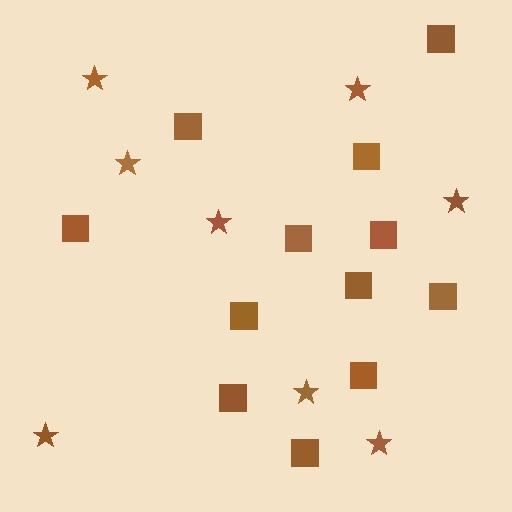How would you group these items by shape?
There are 2 groups: one group of squares (12) and one group of stars (8).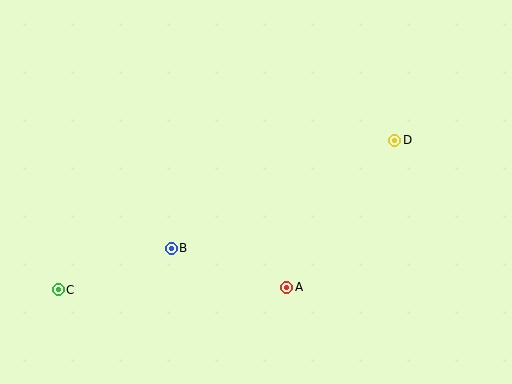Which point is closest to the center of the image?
Point A at (287, 287) is closest to the center.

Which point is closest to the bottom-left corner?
Point C is closest to the bottom-left corner.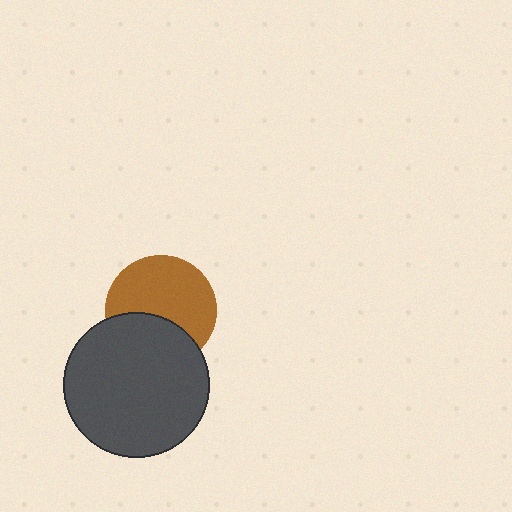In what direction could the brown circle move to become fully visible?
The brown circle could move up. That would shift it out from behind the dark gray circle entirely.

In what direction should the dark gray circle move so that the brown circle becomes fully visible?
The dark gray circle should move down. That is the shortest direction to clear the overlap and leave the brown circle fully visible.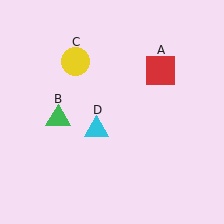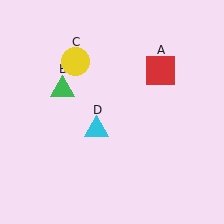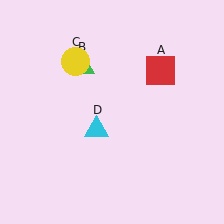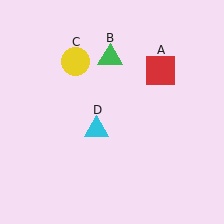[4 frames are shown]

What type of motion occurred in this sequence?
The green triangle (object B) rotated clockwise around the center of the scene.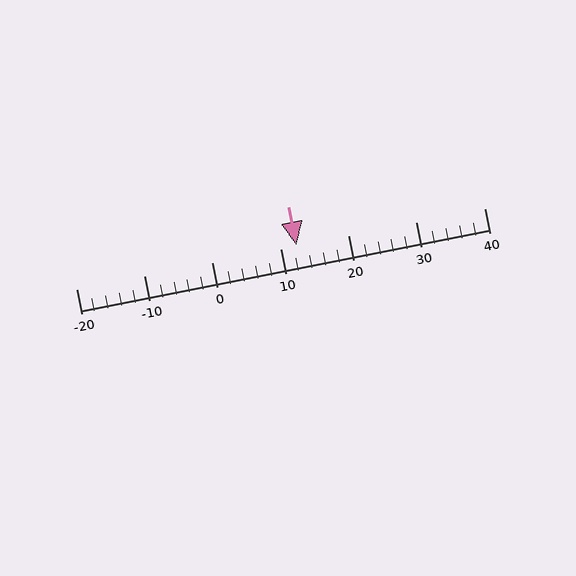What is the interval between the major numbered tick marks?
The major tick marks are spaced 10 units apart.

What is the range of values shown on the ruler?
The ruler shows values from -20 to 40.